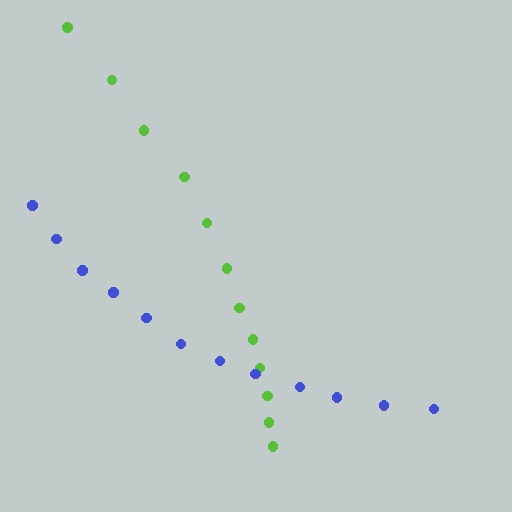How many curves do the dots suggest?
There are 2 distinct paths.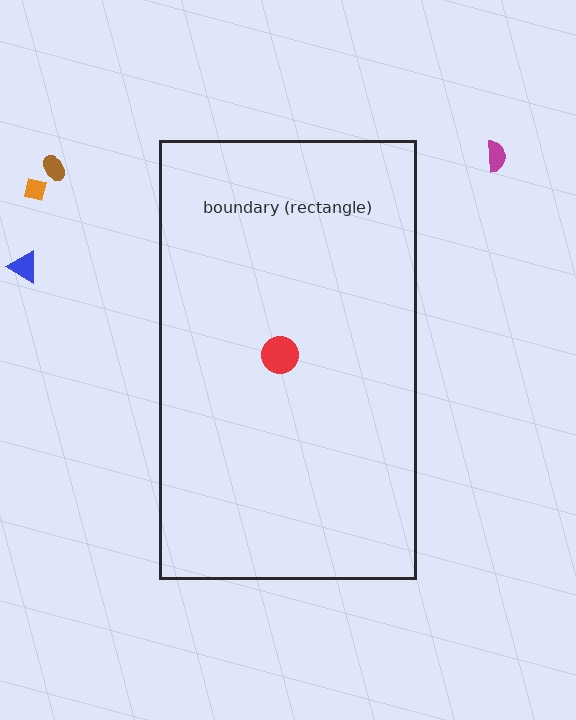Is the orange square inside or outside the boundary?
Outside.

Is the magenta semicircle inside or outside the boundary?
Outside.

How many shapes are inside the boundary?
1 inside, 4 outside.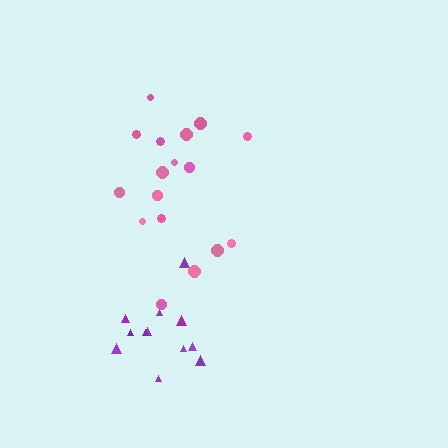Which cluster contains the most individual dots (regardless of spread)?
Pink (17).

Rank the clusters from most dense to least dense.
purple, pink.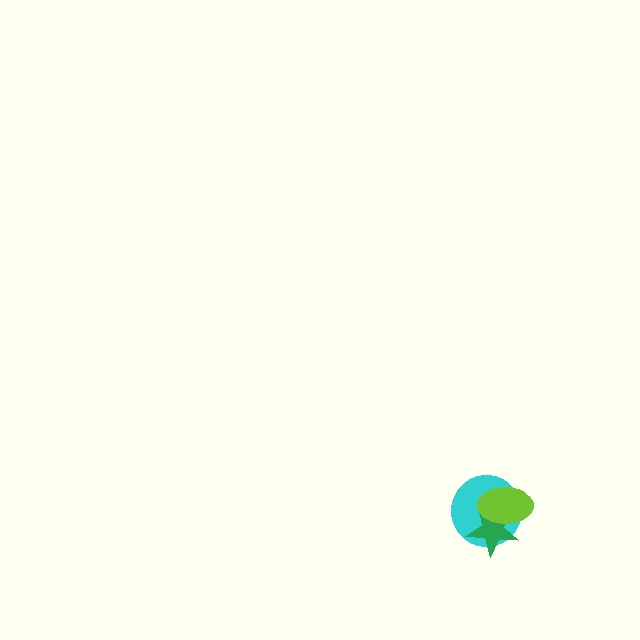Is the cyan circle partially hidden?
Yes, it is partially covered by another shape.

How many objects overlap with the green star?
2 objects overlap with the green star.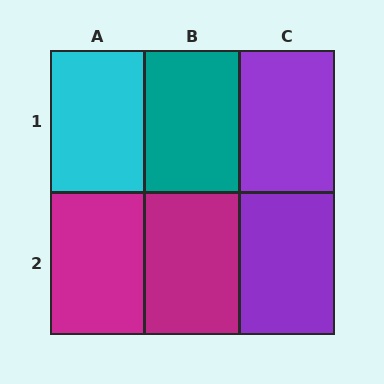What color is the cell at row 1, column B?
Teal.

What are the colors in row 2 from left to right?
Magenta, magenta, purple.